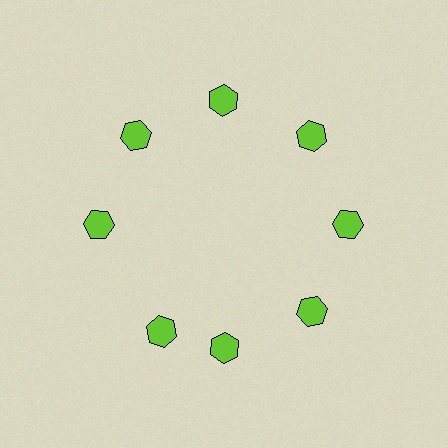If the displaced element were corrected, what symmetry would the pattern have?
It would have 8-fold rotational symmetry — the pattern would map onto itself every 45 degrees.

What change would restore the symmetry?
The symmetry would be restored by rotating it back into even spacing with its neighbors so that all 8 hexagons sit at equal angles and equal distance from the center.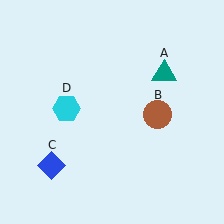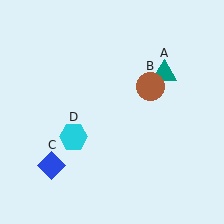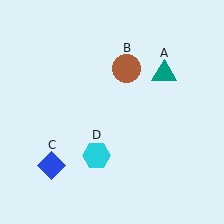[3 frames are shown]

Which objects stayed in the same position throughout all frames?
Teal triangle (object A) and blue diamond (object C) remained stationary.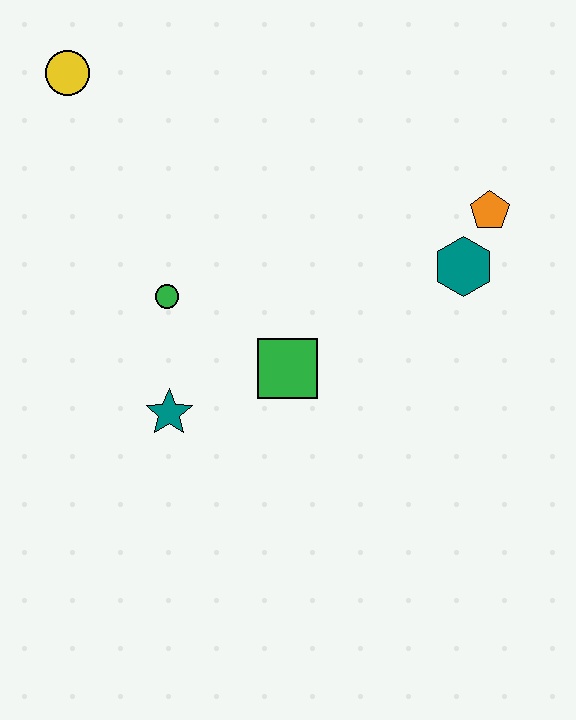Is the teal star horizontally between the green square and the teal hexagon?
No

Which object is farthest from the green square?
The yellow circle is farthest from the green square.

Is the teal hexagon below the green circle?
No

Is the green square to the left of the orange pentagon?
Yes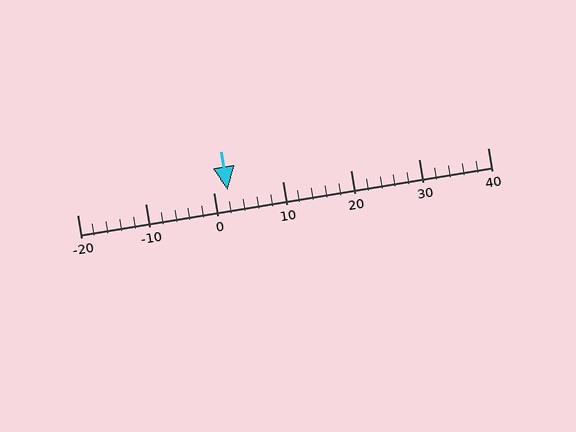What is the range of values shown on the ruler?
The ruler shows values from -20 to 40.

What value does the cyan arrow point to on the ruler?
The cyan arrow points to approximately 2.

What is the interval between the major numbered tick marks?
The major tick marks are spaced 10 units apart.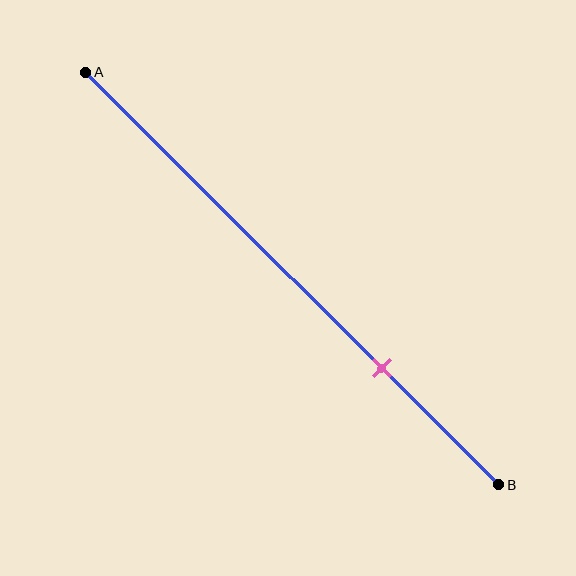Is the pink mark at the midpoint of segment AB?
No, the mark is at about 70% from A, not at the 50% midpoint.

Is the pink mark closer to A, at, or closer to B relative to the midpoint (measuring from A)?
The pink mark is closer to point B than the midpoint of segment AB.